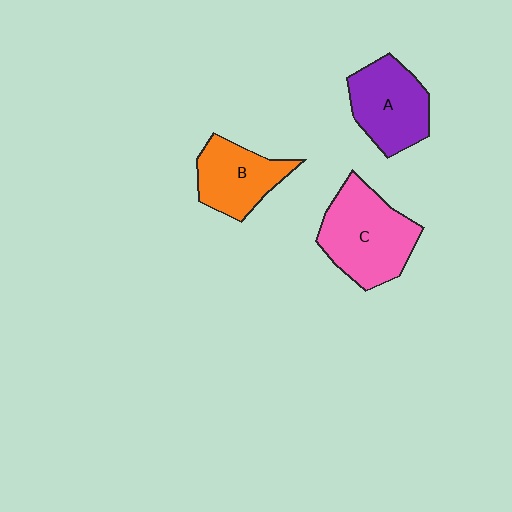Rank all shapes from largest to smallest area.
From largest to smallest: C (pink), A (purple), B (orange).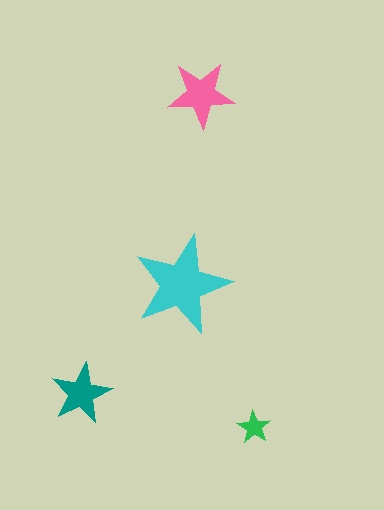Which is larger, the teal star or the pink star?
The pink one.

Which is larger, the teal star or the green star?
The teal one.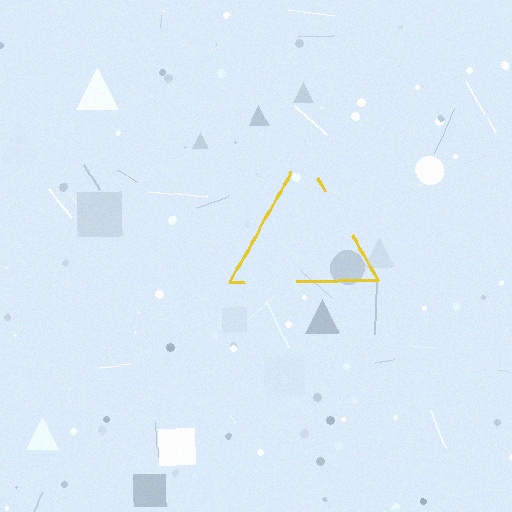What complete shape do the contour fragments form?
The contour fragments form a triangle.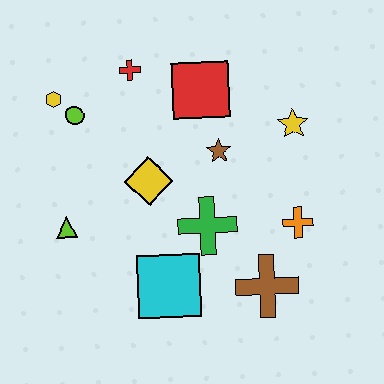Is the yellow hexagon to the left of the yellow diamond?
Yes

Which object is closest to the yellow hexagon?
The lime circle is closest to the yellow hexagon.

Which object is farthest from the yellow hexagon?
The brown cross is farthest from the yellow hexagon.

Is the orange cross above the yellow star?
No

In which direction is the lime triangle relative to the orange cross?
The lime triangle is to the left of the orange cross.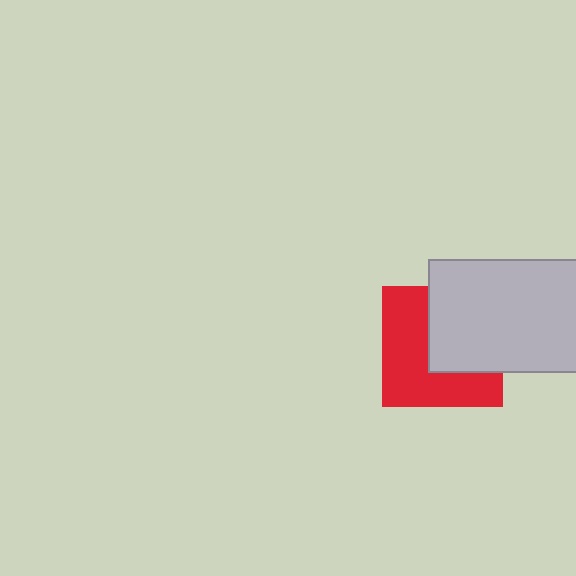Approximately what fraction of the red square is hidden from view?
Roughly 45% of the red square is hidden behind the light gray rectangle.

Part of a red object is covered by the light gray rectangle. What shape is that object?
It is a square.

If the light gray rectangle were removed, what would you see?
You would see the complete red square.